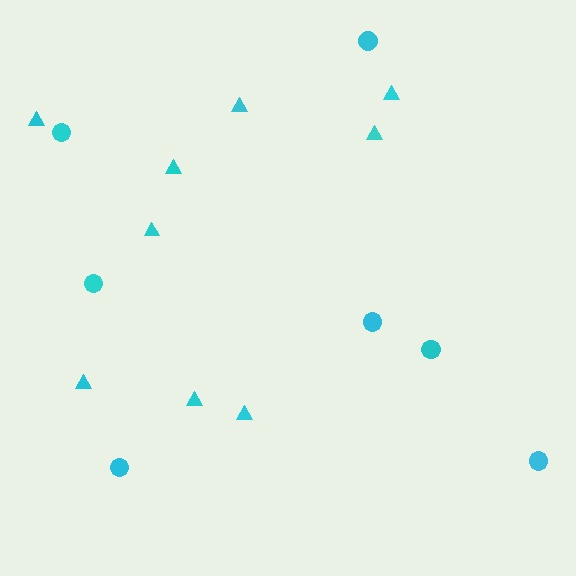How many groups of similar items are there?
There are 2 groups: one group of circles (7) and one group of triangles (9).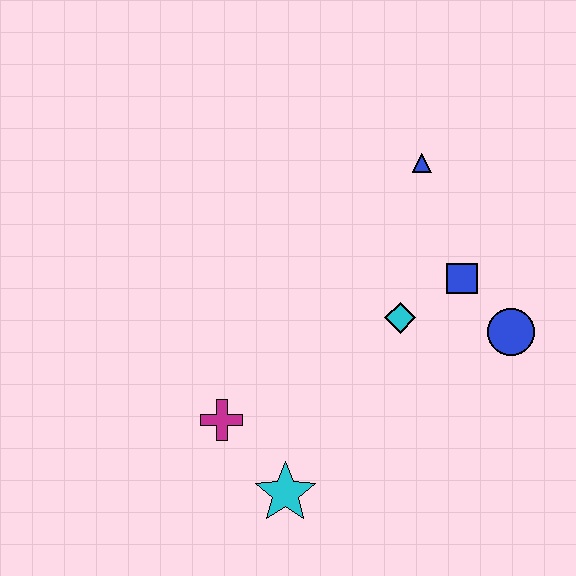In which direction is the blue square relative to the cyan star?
The blue square is above the cyan star.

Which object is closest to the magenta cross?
The cyan star is closest to the magenta cross.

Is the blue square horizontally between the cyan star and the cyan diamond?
No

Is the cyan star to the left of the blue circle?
Yes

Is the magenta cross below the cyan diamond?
Yes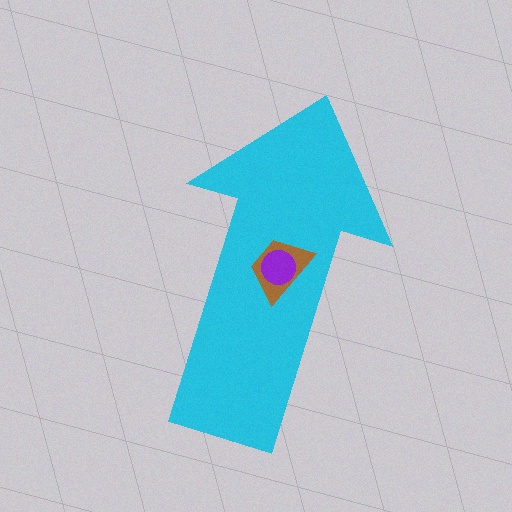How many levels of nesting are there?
3.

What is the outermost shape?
The cyan arrow.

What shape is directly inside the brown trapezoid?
The purple circle.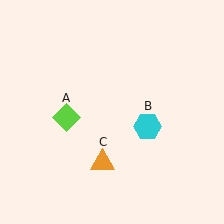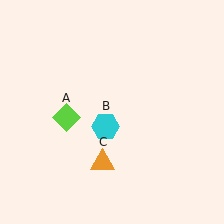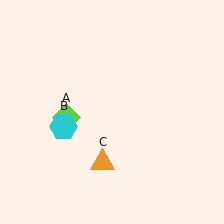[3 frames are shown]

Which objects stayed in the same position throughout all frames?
Lime diamond (object A) and orange triangle (object C) remained stationary.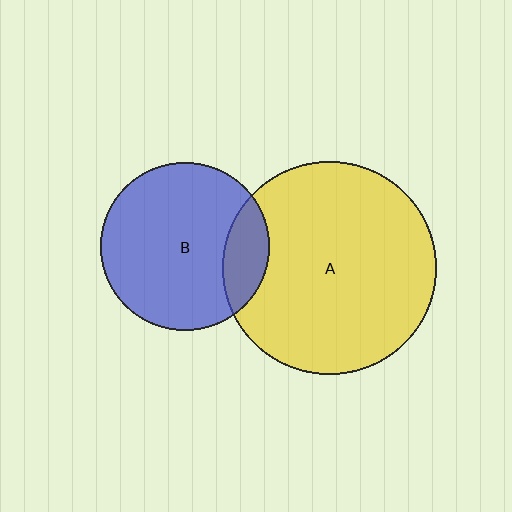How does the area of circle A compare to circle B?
Approximately 1.6 times.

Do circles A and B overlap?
Yes.